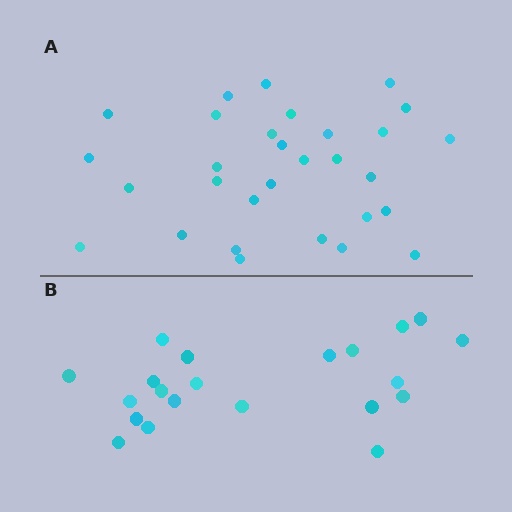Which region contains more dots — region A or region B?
Region A (the top region) has more dots.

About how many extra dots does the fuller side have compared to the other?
Region A has roughly 8 or so more dots than region B.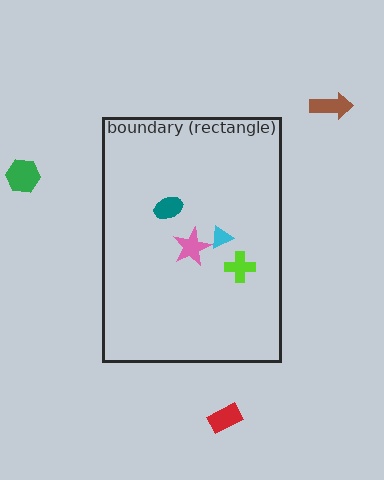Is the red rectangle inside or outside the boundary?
Outside.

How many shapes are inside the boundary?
4 inside, 3 outside.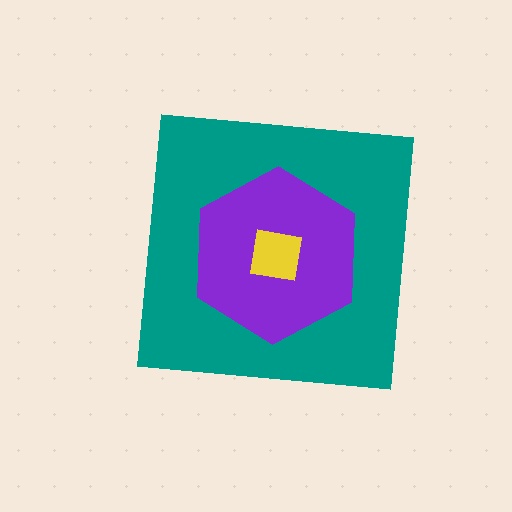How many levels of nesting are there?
3.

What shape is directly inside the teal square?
The purple hexagon.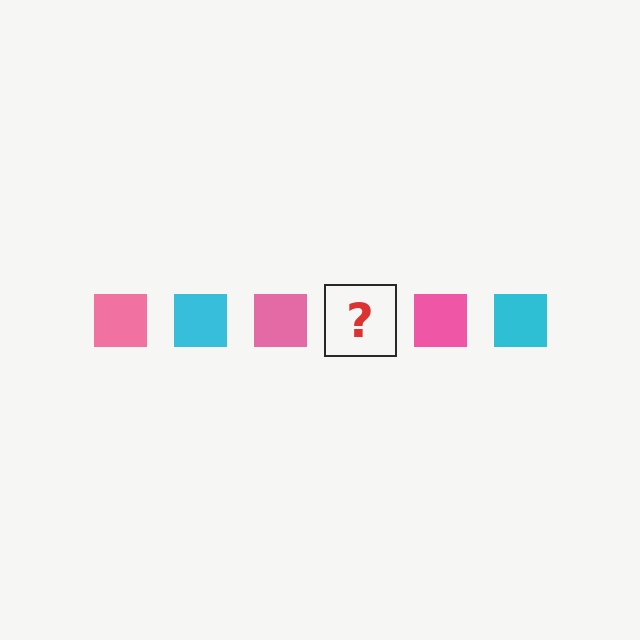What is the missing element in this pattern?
The missing element is a cyan square.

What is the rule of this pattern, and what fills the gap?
The rule is that the pattern cycles through pink, cyan squares. The gap should be filled with a cyan square.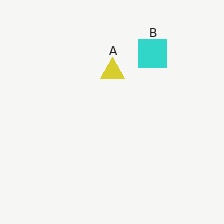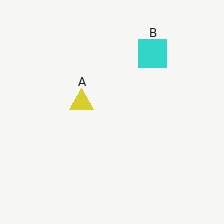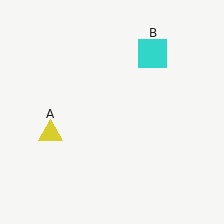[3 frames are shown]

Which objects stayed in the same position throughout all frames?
Cyan square (object B) remained stationary.